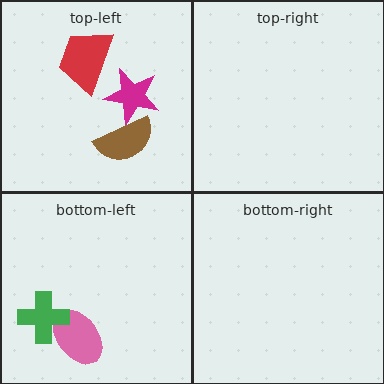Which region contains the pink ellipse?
The bottom-left region.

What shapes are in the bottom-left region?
The pink ellipse, the green cross.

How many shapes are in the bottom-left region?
2.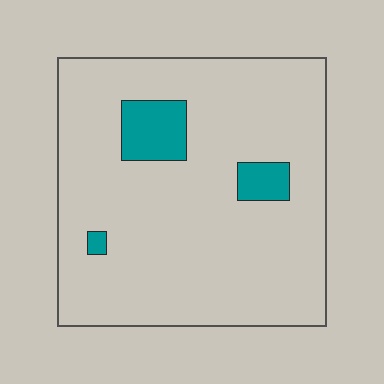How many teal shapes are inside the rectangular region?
3.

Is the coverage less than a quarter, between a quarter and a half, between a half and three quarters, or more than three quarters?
Less than a quarter.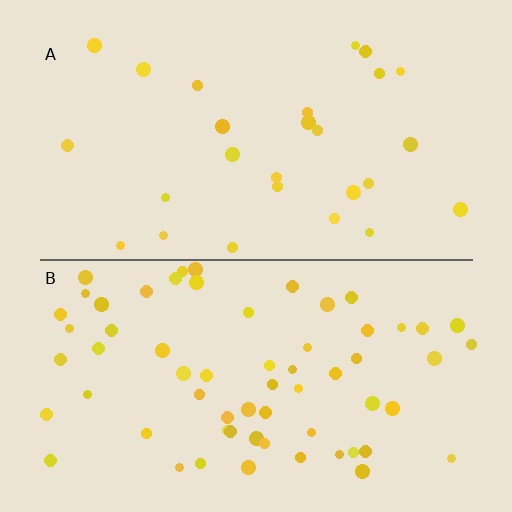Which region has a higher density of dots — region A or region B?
B (the bottom).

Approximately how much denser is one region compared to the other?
Approximately 2.4× — region B over region A.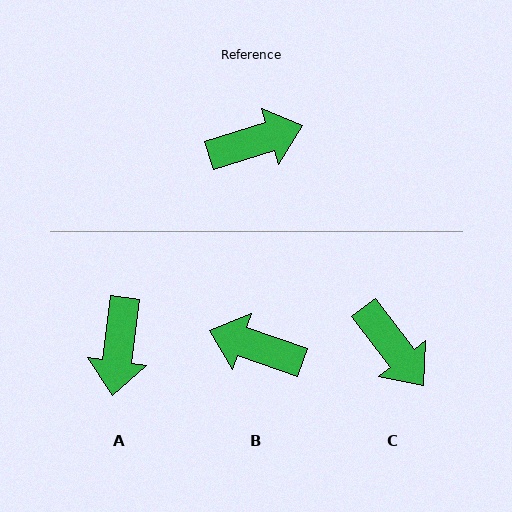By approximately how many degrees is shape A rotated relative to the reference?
Approximately 115 degrees clockwise.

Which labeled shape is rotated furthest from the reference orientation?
B, about 143 degrees away.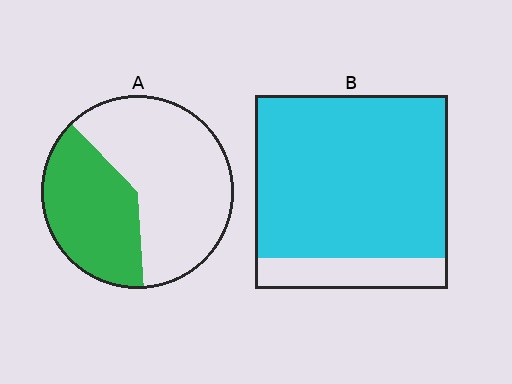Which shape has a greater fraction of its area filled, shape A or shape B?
Shape B.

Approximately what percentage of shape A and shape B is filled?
A is approximately 40% and B is approximately 85%.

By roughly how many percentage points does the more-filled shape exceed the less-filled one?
By roughly 45 percentage points (B over A).